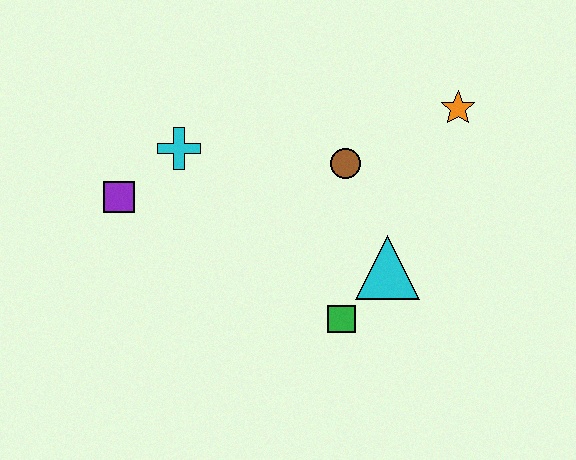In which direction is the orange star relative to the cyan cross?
The orange star is to the right of the cyan cross.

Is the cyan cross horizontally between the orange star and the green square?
No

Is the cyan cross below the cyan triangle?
No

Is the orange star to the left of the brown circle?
No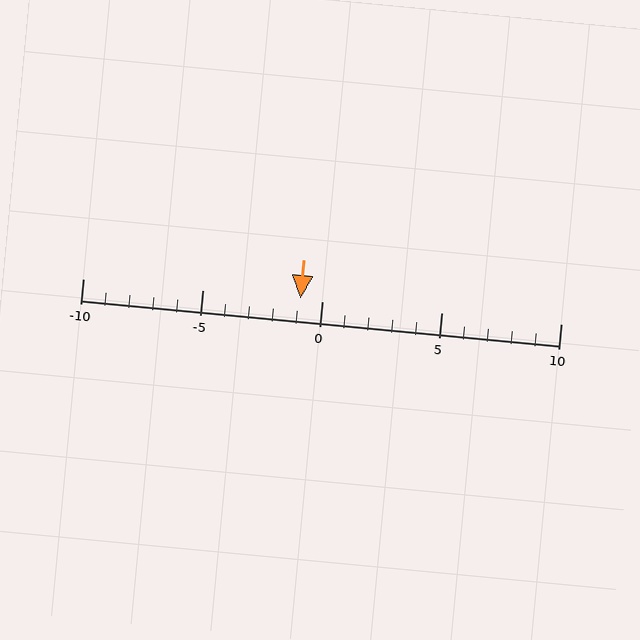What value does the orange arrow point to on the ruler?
The orange arrow points to approximately -1.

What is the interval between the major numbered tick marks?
The major tick marks are spaced 5 units apart.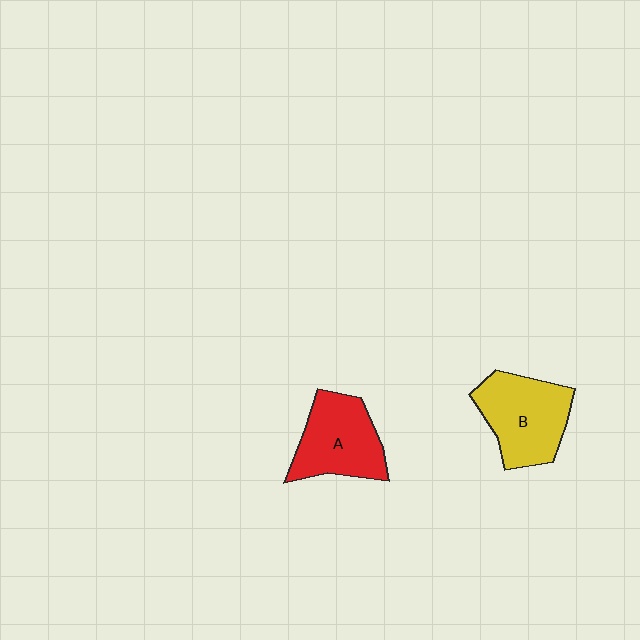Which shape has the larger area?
Shape B (yellow).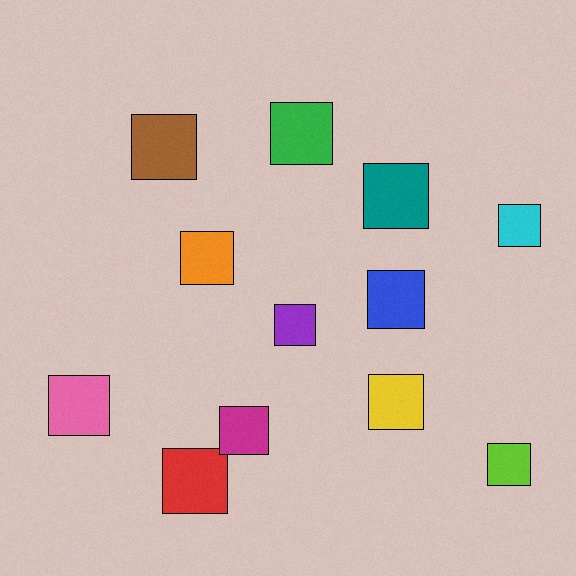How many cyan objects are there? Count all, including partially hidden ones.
There is 1 cyan object.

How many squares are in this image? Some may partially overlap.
There are 12 squares.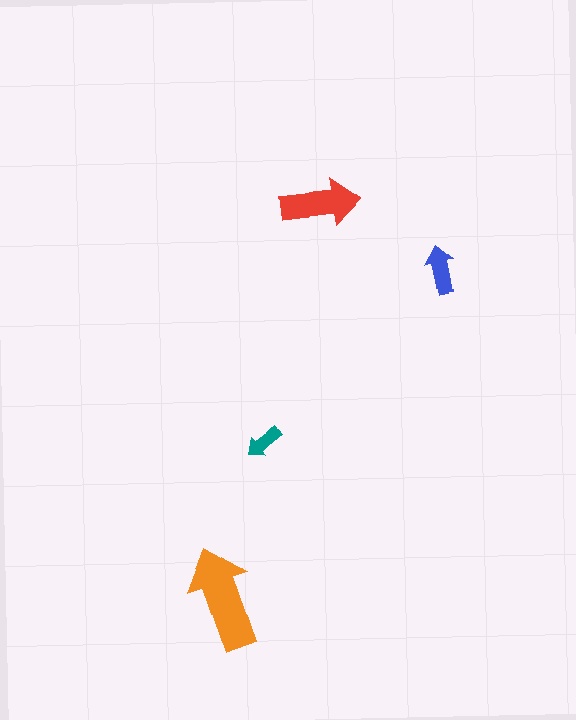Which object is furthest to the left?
The orange arrow is leftmost.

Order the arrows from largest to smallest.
the orange one, the red one, the blue one, the teal one.